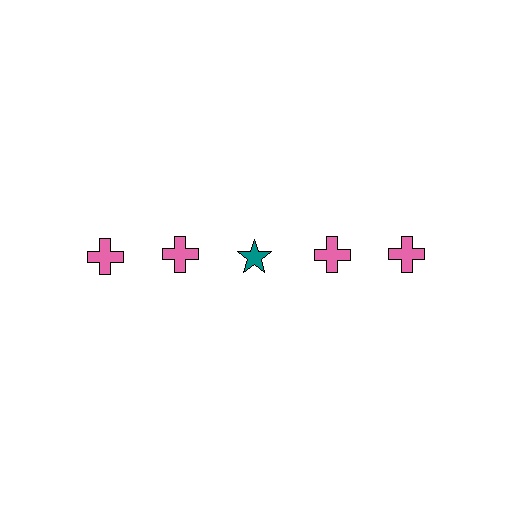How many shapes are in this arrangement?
There are 5 shapes arranged in a grid pattern.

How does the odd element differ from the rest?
It differs in both color (teal instead of pink) and shape (star instead of cross).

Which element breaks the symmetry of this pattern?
The teal star in the top row, center column breaks the symmetry. All other shapes are pink crosses.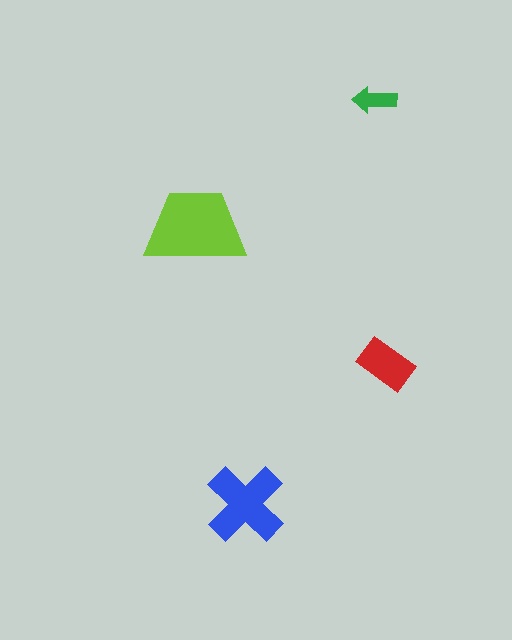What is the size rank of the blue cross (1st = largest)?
2nd.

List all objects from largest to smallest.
The lime trapezoid, the blue cross, the red rectangle, the green arrow.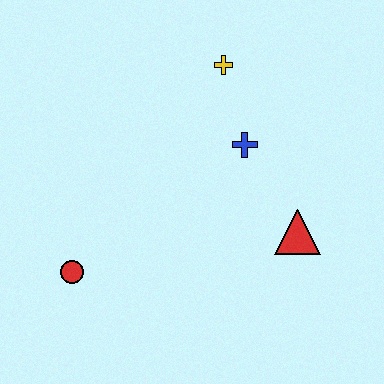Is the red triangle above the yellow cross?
No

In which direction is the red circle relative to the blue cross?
The red circle is to the left of the blue cross.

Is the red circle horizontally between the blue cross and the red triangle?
No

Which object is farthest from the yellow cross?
The red circle is farthest from the yellow cross.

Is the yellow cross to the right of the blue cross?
No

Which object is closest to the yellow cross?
The blue cross is closest to the yellow cross.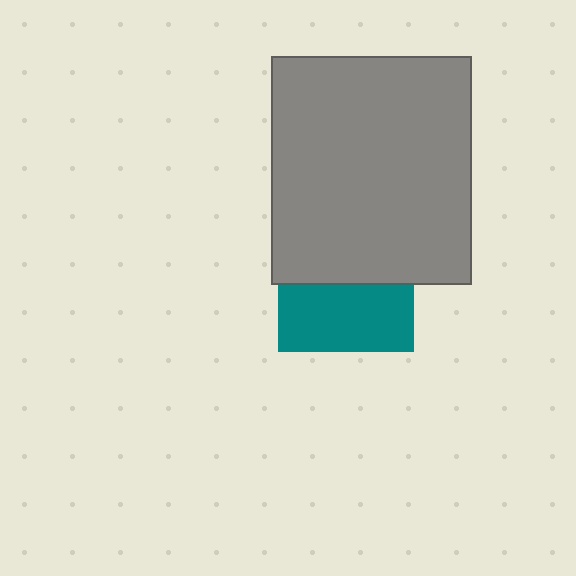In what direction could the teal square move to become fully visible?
The teal square could move down. That would shift it out from behind the gray rectangle entirely.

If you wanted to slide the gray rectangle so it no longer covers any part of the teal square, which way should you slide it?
Slide it up — that is the most direct way to separate the two shapes.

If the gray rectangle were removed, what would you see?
You would see the complete teal square.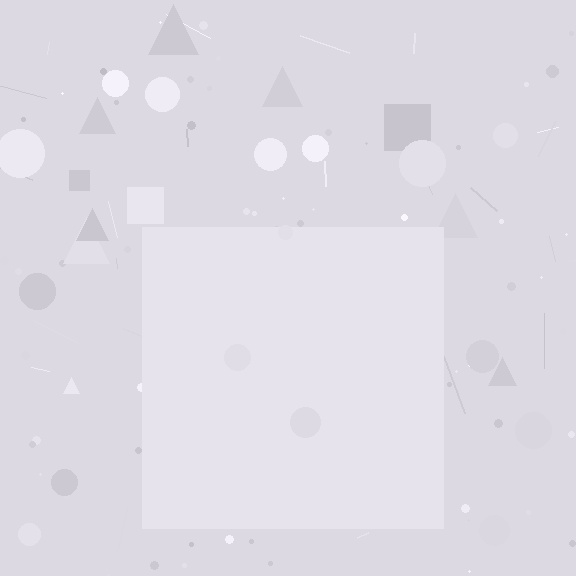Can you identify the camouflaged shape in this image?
The camouflaged shape is a square.